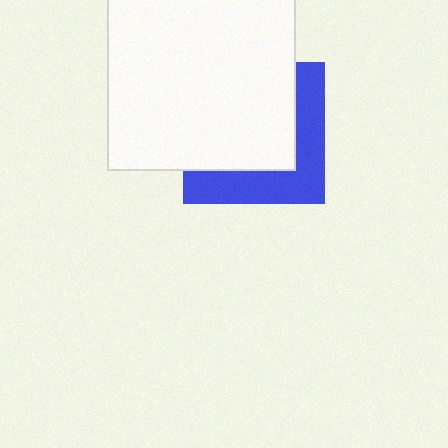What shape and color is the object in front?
The object in front is a white square.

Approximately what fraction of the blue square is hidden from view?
Roughly 61% of the blue square is hidden behind the white square.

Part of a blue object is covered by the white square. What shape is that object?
It is a square.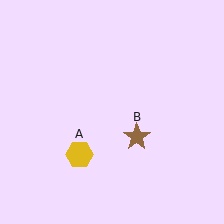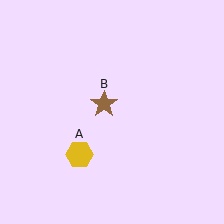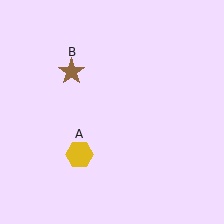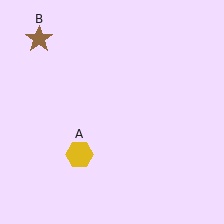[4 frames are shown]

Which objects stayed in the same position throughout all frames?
Yellow hexagon (object A) remained stationary.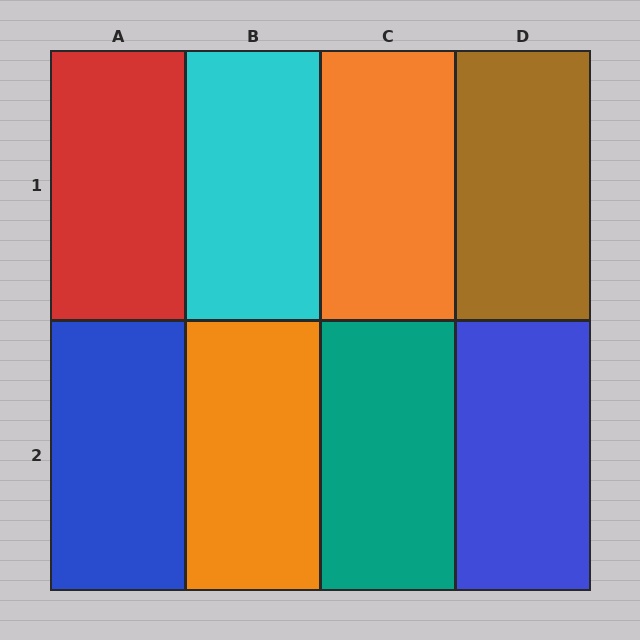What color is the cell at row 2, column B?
Orange.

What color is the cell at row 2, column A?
Blue.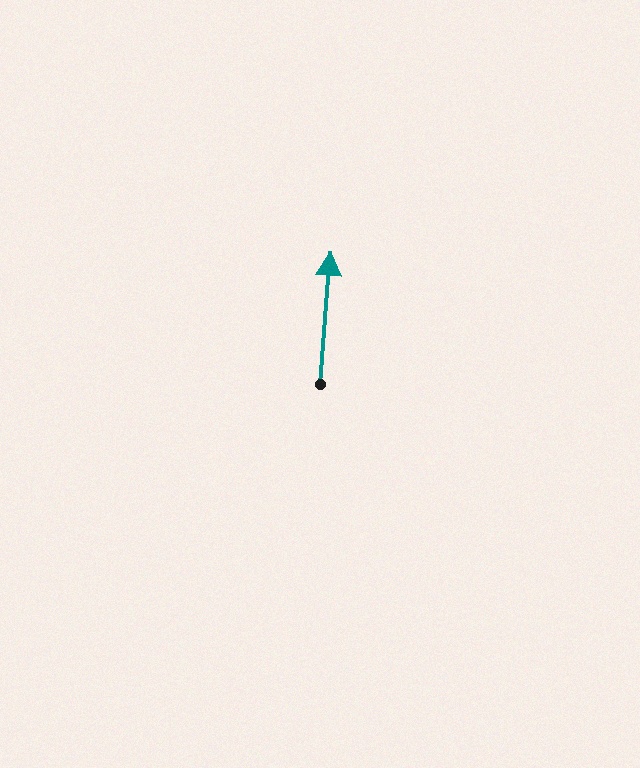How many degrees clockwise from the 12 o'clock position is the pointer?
Approximately 5 degrees.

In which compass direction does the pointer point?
North.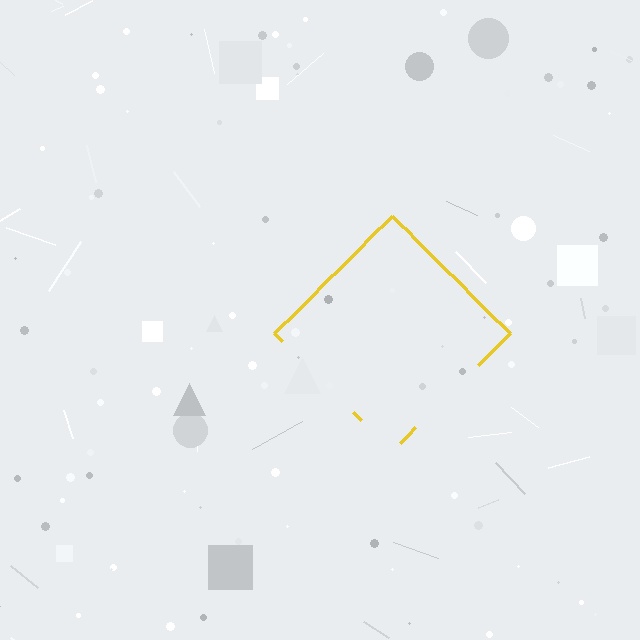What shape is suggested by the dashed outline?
The dashed outline suggests a diamond.